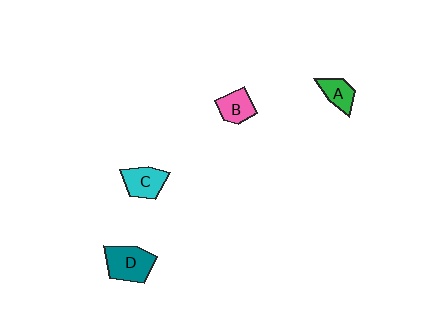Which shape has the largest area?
Shape D (teal).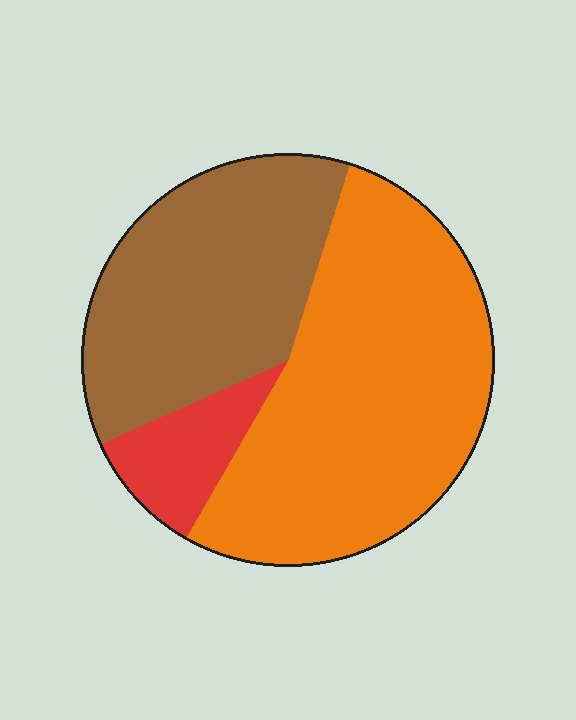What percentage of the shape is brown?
Brown takes up about three eighths (3/8) of the shape.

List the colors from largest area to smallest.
From largest to smallest: orange, brown, red.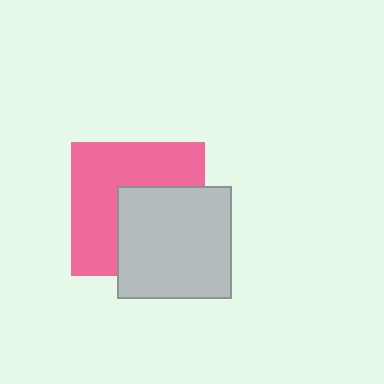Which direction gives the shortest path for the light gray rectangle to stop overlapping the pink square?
Moving toward the lower-right gives the shortest separation.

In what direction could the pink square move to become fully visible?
The pink square could move toward the upper-left. That would shift it out from behind the light gray rectangle entirely.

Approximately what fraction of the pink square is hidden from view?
Roughly 44% of the pink square is hidden behind the light gray rectangle.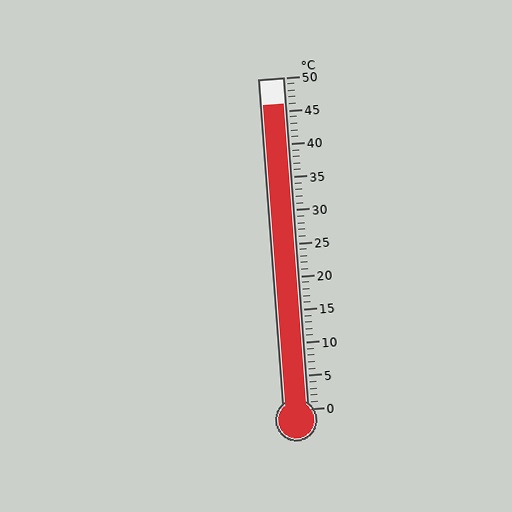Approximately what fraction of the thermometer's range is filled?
The thermometer is filled to approximately 90% of its range.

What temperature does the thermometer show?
The thermometer shows approximately 46°C.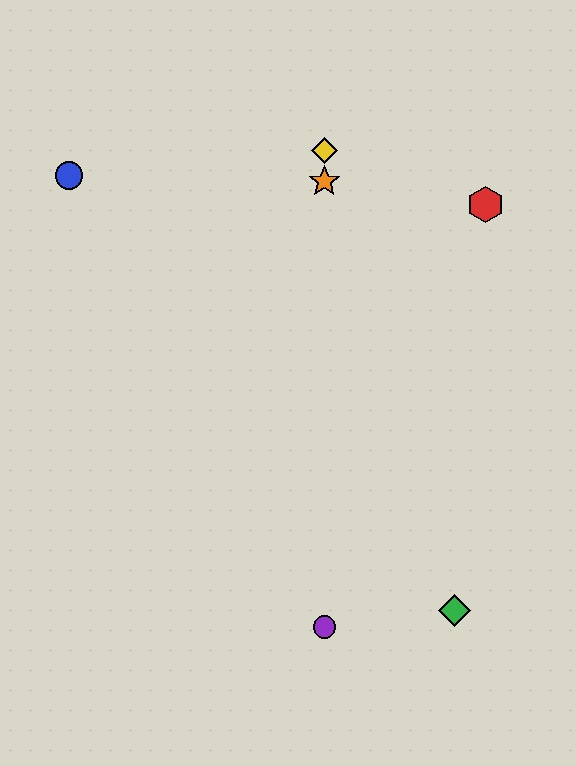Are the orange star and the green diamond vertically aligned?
No, the orange star is at x≈324 and the green diamond is at x≈455.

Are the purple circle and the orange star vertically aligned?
Yes, both are at x≈324.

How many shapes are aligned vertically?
3 shapes (the yellow diamond, the purple circle, the orange star) are aligned vertically.